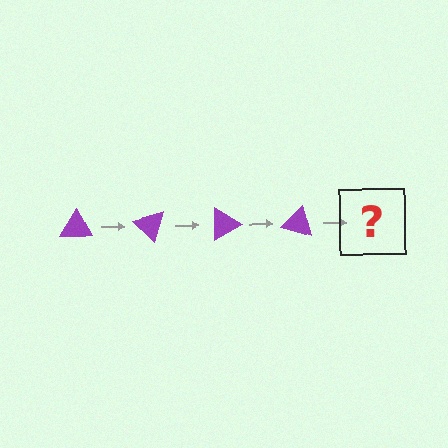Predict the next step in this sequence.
The next step is a purple triangle rotated 180 degrees.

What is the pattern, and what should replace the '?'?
The pattern is that the triangle rotates 45 degrees each step. The '?' should be a purple triangle rotated 180 degrees.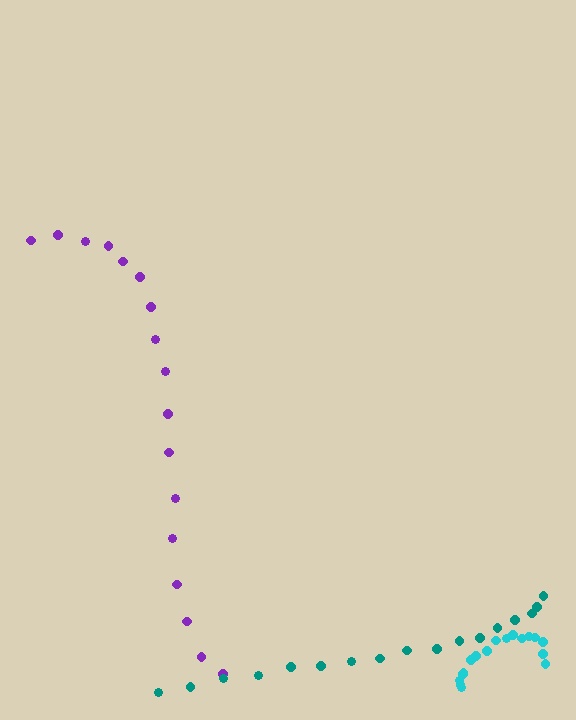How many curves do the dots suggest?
There are 3 distinct paths.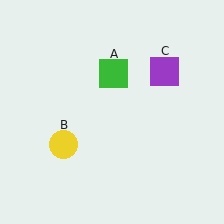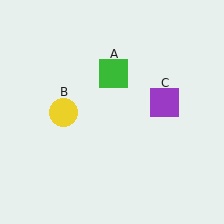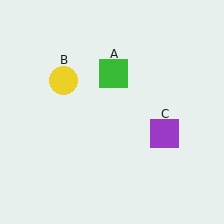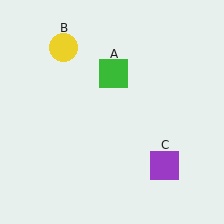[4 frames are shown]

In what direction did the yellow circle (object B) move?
The yellow circle (object B) moved up.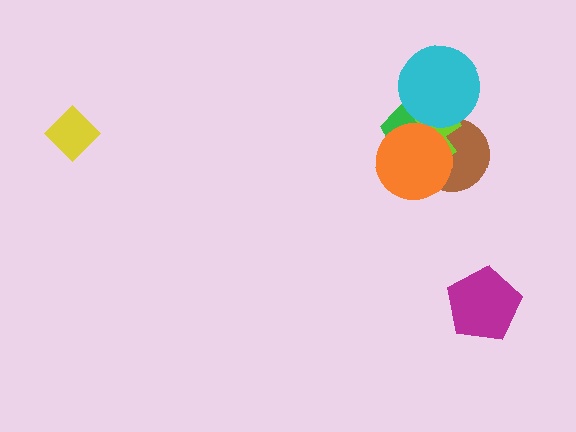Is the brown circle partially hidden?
Yes, it is partially covered by another shape.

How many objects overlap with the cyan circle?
2 objects overlap with the cyan circle.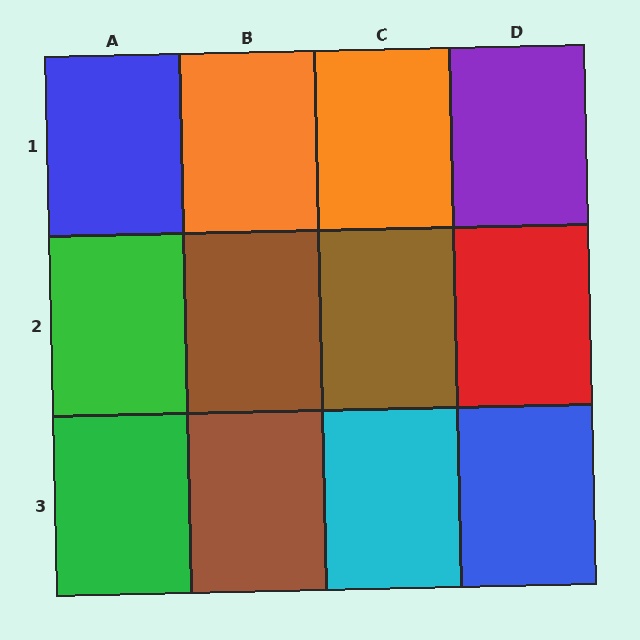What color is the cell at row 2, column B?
Brown.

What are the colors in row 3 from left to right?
Green, brown, cyan, blue.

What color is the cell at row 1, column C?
Orange.